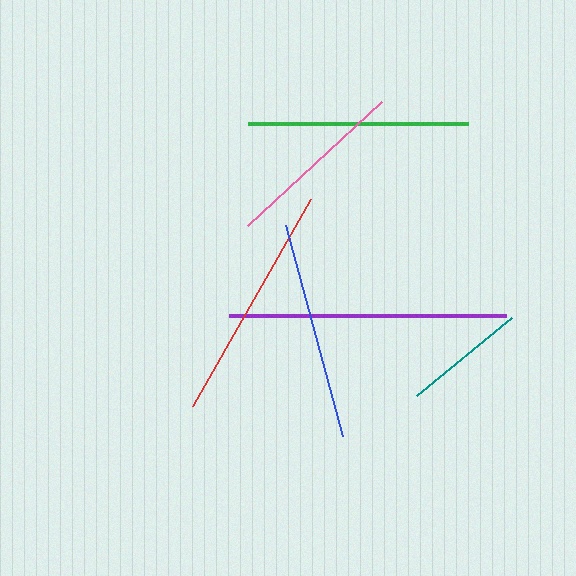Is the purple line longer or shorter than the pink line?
The purple line is longer than the pink line.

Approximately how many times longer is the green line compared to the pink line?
The green line is approximately 1.2 times the length of the pink line.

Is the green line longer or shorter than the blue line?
The green line is longer than the blue line.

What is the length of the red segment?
The red segment is approximately 239 pixels long.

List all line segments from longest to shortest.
From longest to shortest: purple, red, green, blue, pink, teal.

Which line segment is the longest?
The purple line is the longest at approximately 277 pixels.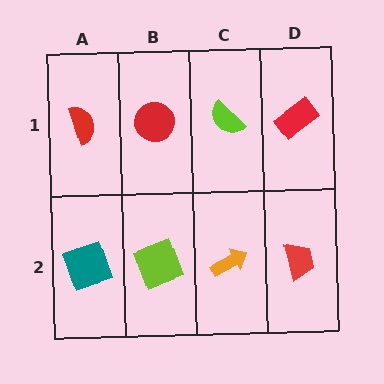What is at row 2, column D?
A red trapezoid.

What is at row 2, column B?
A lime square.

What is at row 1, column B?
A red circle.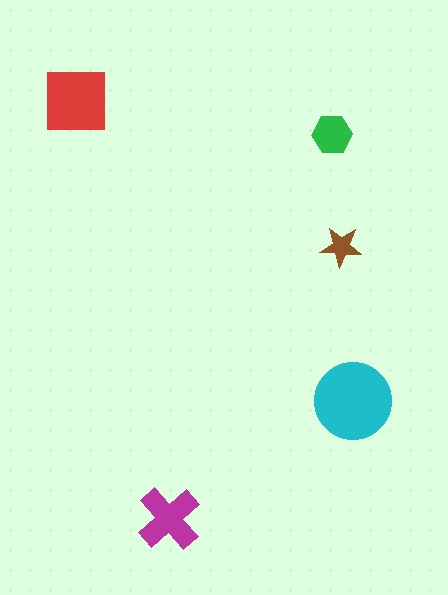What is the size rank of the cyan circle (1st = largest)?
1st.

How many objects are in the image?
There are 5 objects in the image.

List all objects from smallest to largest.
The brown star, the green hexagon, the magenta cross, the red square, the cyan circle.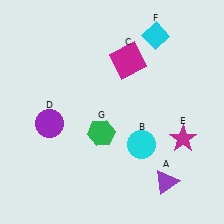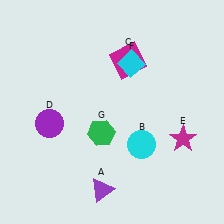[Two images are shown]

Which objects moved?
The objects that moved are: the purple triangle (A), the cyan diamond (F).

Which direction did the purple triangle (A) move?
The purple triangle (A) moved left.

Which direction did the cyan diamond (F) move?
The cyan diamond (F) moved down.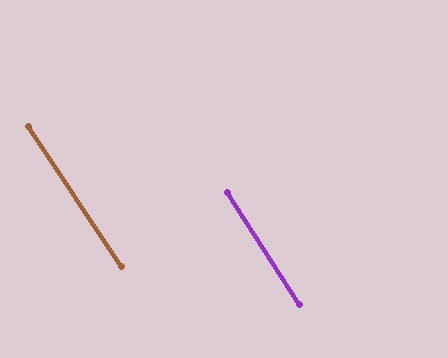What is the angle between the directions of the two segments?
Approximately 1 degree.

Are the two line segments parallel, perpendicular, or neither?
Parallel — their directions differ by only 1.1°.